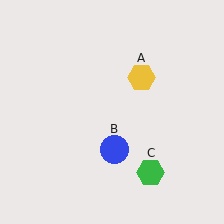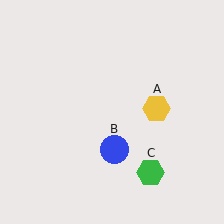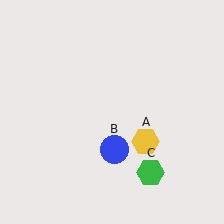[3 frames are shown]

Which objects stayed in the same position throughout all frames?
Blue circle (object B) and green hexagon (object C) remained stationary.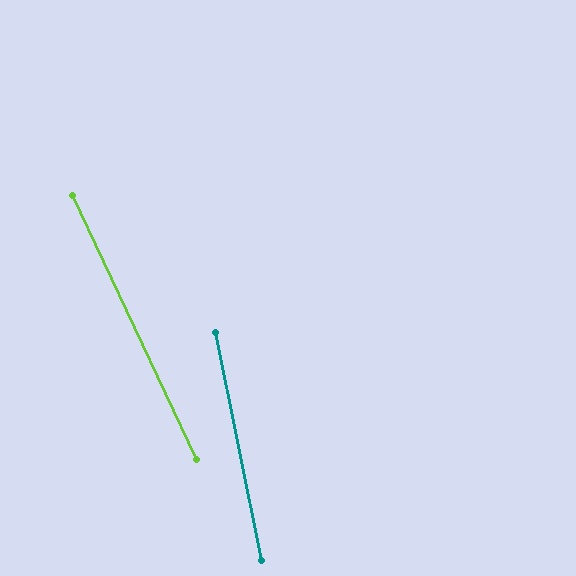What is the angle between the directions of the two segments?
Approximately 14 degrees.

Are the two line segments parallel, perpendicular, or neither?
Neither parallel nor perpendicular — they differ by about 14°.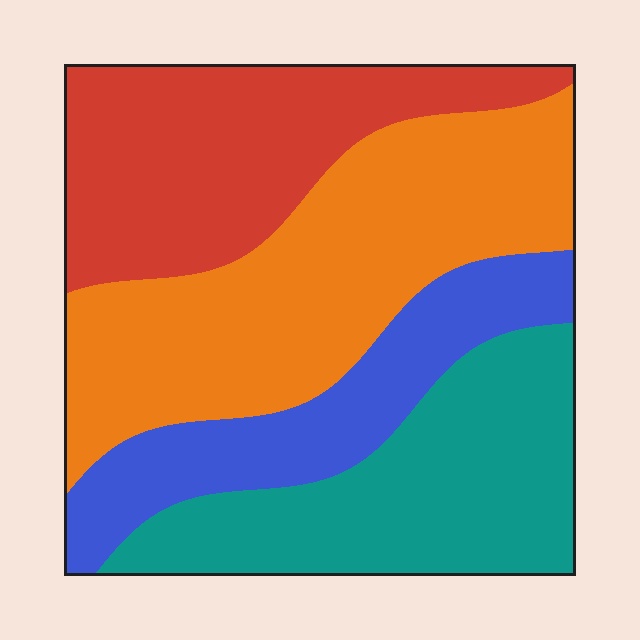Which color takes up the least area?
Blue, at roughly 15%.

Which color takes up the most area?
Orange, at roughly 35%.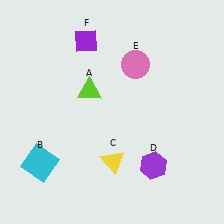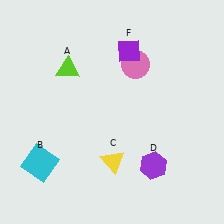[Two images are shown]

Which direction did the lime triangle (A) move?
The lime triangle (A) moved left.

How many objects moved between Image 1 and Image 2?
2 objects moved between the two images.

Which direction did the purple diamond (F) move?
The purple diamond (F) moved right.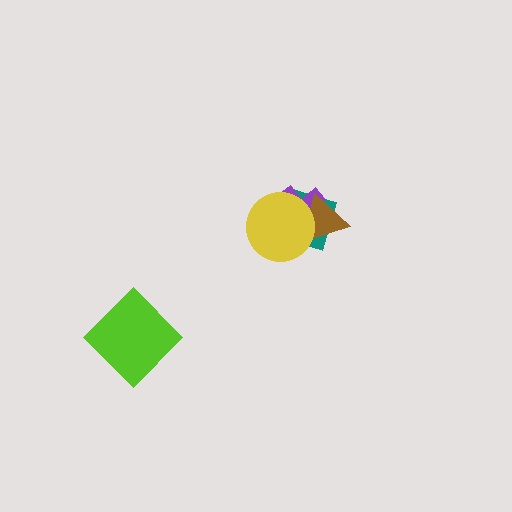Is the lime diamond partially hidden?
No, no other shape covers it.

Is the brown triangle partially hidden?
Yes, it is partially covered by another shape.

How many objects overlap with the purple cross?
3 objects overlap with the purple cross.